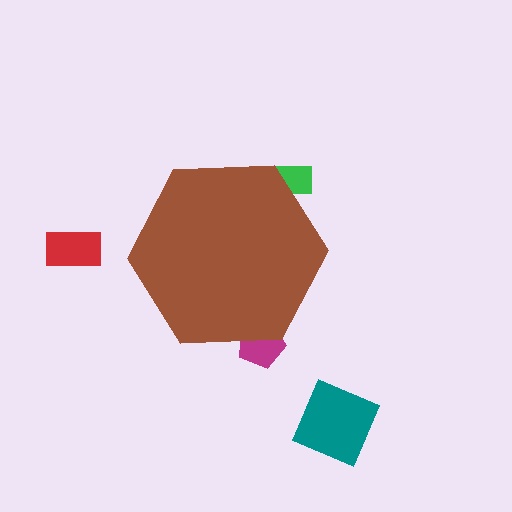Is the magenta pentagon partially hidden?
Yes, the magenta pentagon is partially hidden behind the brown hexagon.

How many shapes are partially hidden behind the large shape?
2 shapes are partially hidden.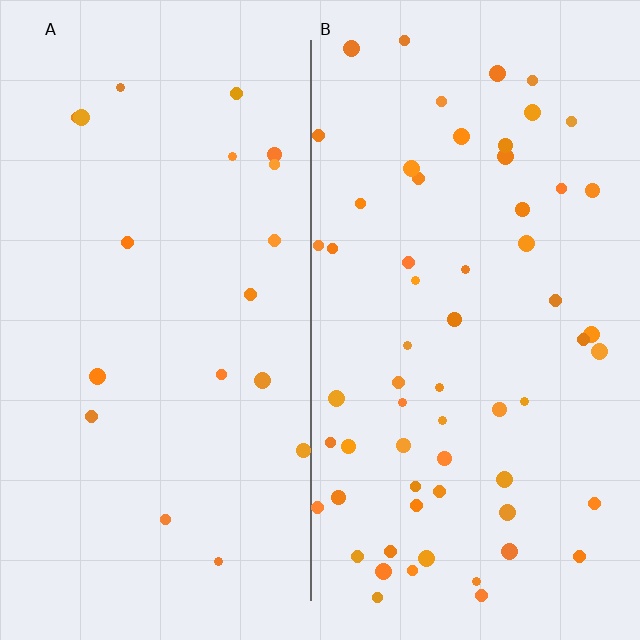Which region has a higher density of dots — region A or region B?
B (the right).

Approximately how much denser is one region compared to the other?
Approximately 3.2× — region B over region A.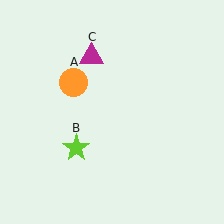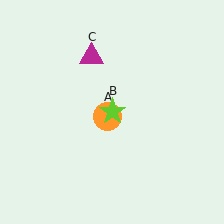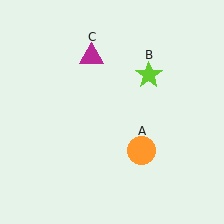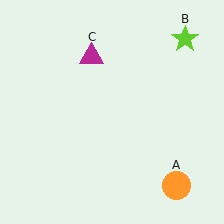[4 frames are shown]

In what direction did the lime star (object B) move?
The lime star (object B) moved up and to the right.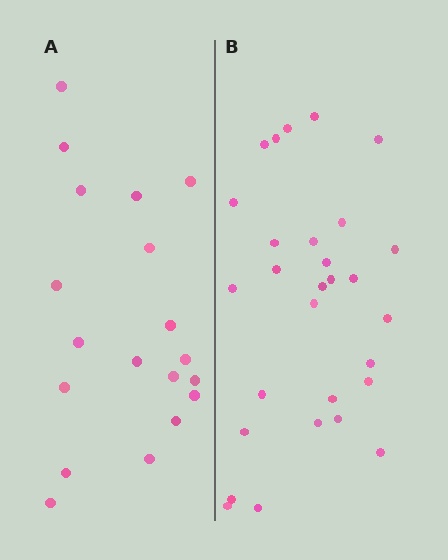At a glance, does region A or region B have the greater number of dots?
Region B (the right region) has more dots.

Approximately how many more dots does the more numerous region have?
Region B has roughly 10 or so more dots than region A.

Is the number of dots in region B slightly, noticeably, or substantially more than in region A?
Region B has substantially more. The ratio is roughly 1.5 to 1.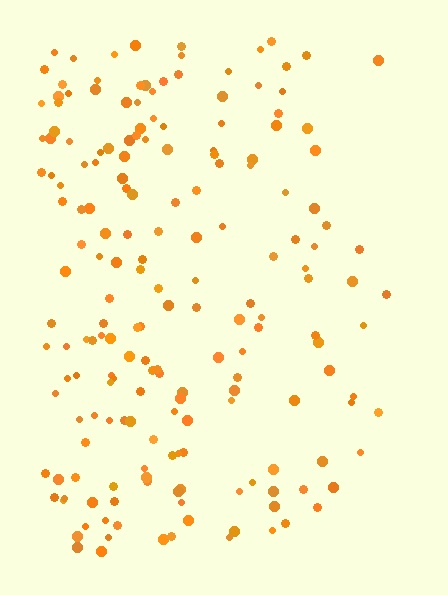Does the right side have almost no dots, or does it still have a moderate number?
Still a moderate number, just noticeably fewer than the left.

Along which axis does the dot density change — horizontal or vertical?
Horizontal.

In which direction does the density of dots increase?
From right to left, with the left side densest.